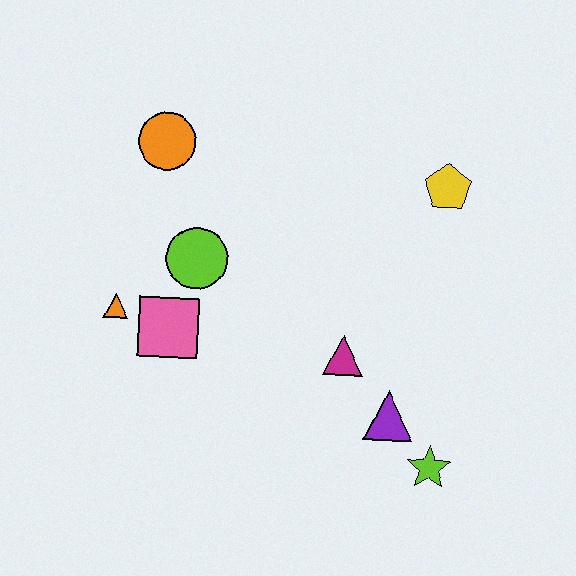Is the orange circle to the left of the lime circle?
Yes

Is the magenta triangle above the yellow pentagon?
No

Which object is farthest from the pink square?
The yellow pentagon is farthest from the pink square.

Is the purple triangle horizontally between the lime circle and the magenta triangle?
No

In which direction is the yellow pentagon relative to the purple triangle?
The yellow pentagon is above the purple triangle.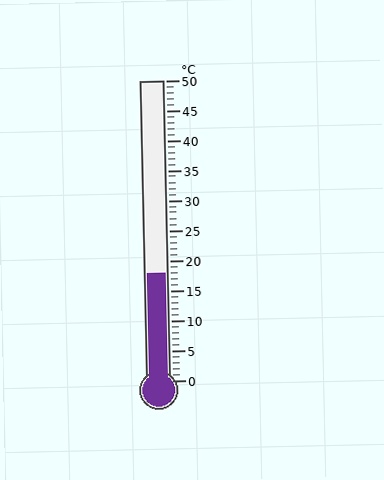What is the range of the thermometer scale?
The thermometer scale ranges from 0°C to 50°C.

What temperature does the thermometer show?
The thermometer shows approximately 18°C.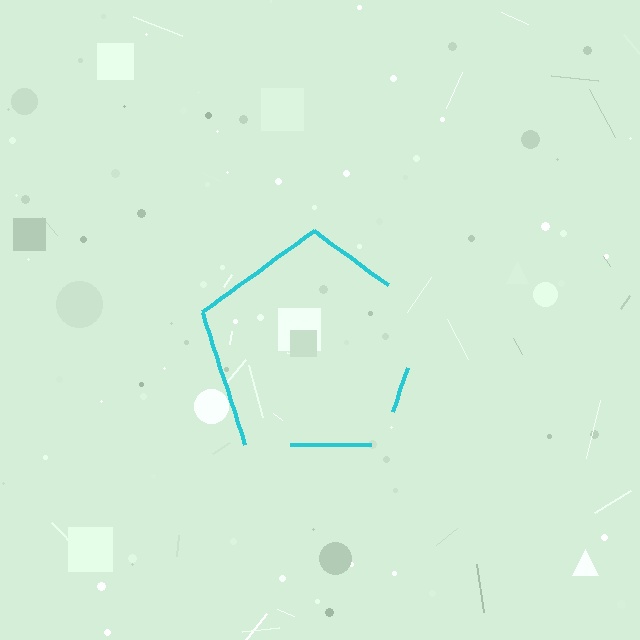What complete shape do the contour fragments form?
The contour fragments form a pentagon.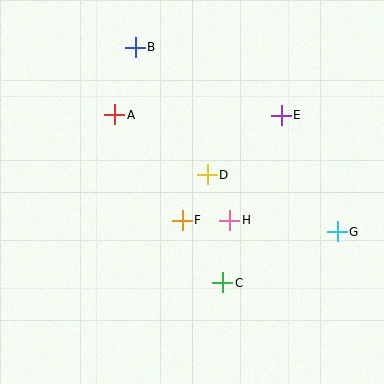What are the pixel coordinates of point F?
Point F is at (182, 220).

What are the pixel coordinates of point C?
Point C is at (223, 283).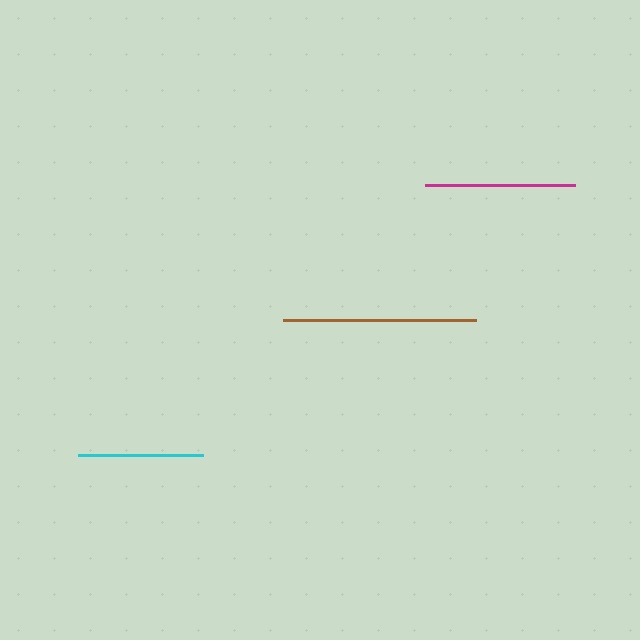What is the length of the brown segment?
The brown segment is approximately 193 pixels long.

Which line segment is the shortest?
The cyan line is the shortest at approximately 126 pixels.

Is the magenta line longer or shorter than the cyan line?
The magenta line is longer than the cyan line.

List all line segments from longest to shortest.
From longest to shortest: brown, magenta, cyan.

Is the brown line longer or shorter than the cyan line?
The brown line is longer than the cyan line.